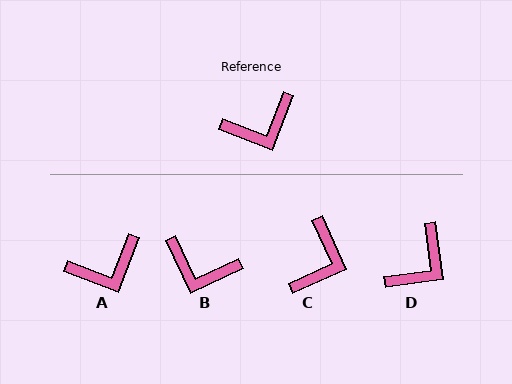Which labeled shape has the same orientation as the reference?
A.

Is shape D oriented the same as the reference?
No, it is off by about 28 degrees.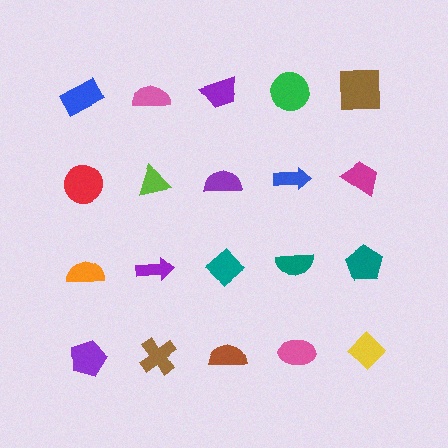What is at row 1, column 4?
A green circle.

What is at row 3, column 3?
A teal diamond.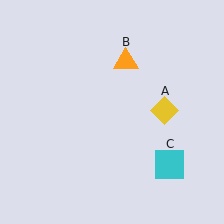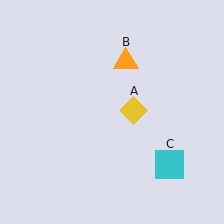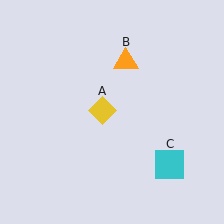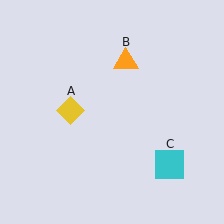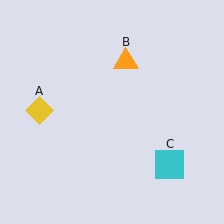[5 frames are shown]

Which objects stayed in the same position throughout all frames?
Orange triangle (object B) and cyan square (object C) remained stationary.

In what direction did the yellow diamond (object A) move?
The yellow diamond (object A) moved left.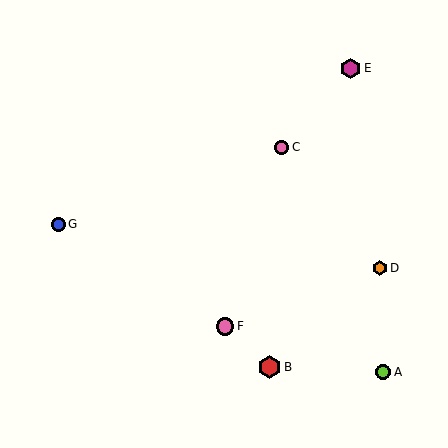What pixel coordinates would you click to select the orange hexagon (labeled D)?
Click at (380, 268) to select the orange hexagon D.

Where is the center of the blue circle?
The center of the blue circle is at (58, 224).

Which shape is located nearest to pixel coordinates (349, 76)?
The magenta hexagon (labeled E) at (350, 68) is nearest to that location.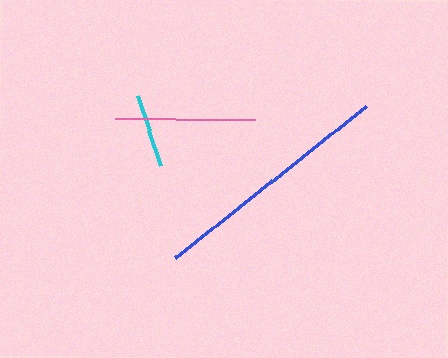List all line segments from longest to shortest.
From longest to shortest: blue, pink, cyan.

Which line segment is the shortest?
The cyan line is the shortest at approximately 73 pixels.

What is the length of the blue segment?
The blue segment is approximately 243 pixels long.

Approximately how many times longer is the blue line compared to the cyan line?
The blue line is approximately 3.3 times the length of the cyan line.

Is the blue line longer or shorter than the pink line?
The blue line is longer than the pink line.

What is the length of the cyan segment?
The cyan segment is approximately 73 pixels long.